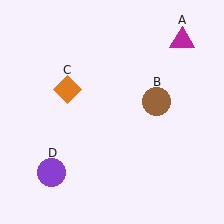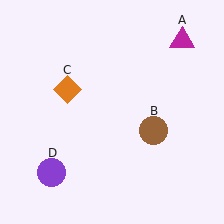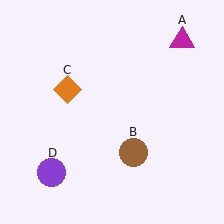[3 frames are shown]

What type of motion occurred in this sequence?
The brown circle (object B) rotated clockwise around the center of the scene.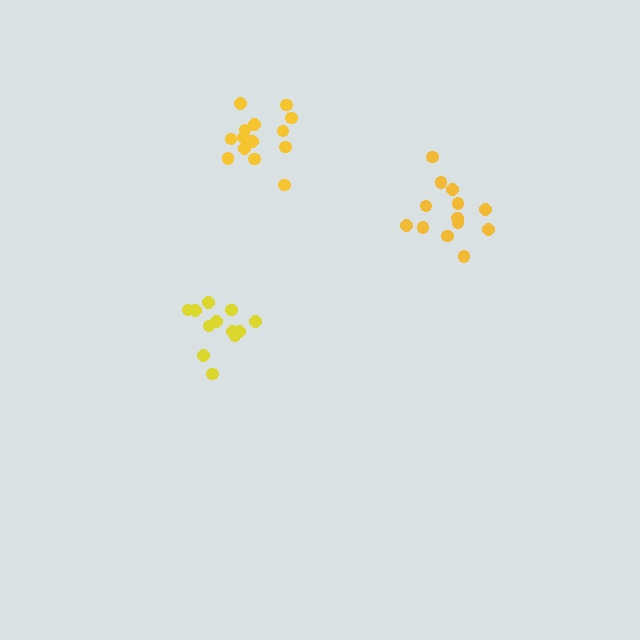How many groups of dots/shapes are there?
There are 3 groups.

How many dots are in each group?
Group 1: 13 dots, Group 2: 14 dots, Group 3: 12 dots (39 total).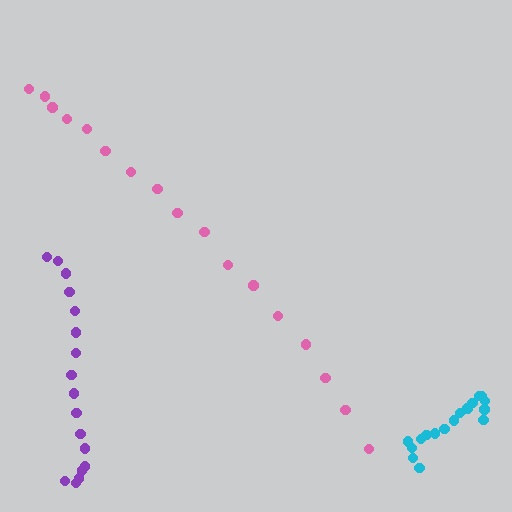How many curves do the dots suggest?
There are 3 distinct paths.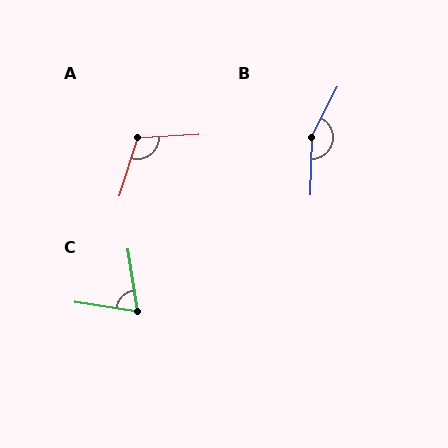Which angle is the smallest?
C, at approximately 72 degrees.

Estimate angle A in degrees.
Approximately 111 degrees.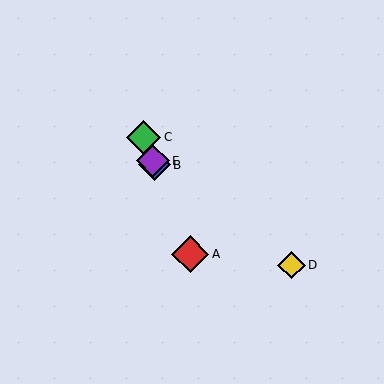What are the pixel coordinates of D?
Object D is at (292, 265).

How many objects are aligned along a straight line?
4 objects (A, B, C, E) are aligned along a straight line.